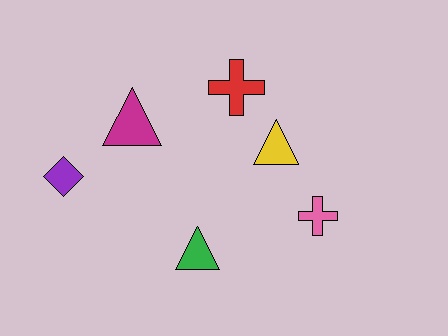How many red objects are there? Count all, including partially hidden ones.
There is 1 red object.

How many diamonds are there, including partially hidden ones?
There is 1 diamond.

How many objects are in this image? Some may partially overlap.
There are 6 objects.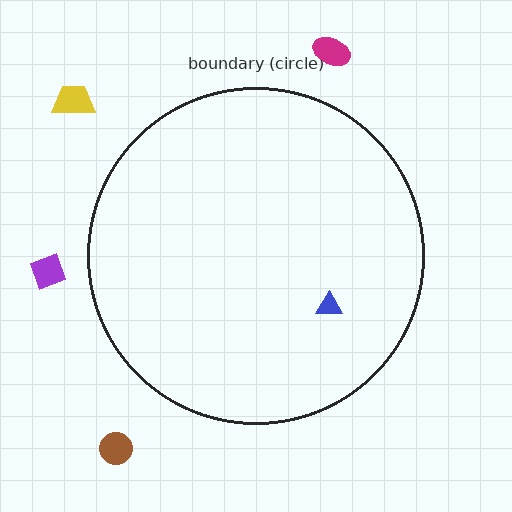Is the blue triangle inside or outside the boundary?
Inside.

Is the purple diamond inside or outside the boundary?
Outside.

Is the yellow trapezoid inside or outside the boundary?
Outside.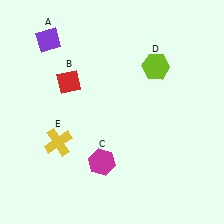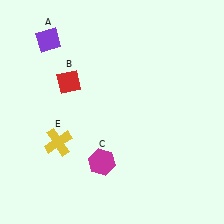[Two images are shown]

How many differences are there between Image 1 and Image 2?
There is 1 difference between the two images.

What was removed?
The lime hexagon (D) was removed in Image 2.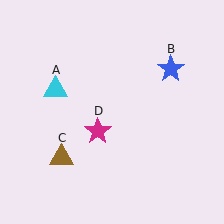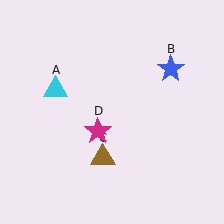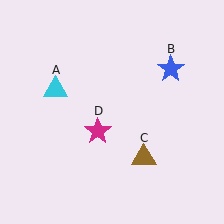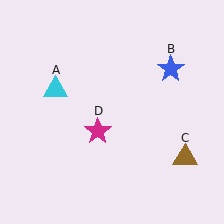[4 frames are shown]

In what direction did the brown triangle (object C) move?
The brown triangle (object C) moved right.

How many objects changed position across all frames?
1 object changed position: brown triangle (object C).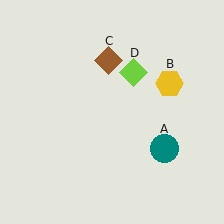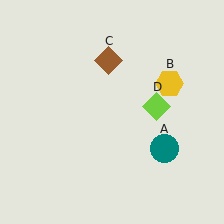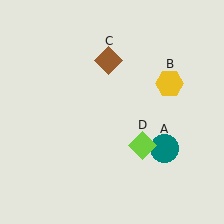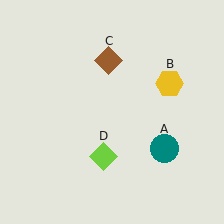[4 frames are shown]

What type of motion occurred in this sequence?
The lime diamond (object D) rotated clockwise around the center of the scene.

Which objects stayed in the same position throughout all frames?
Teal circle (object A) and yellow hexagon (object B) and brown diamond (object C) remained stationary.